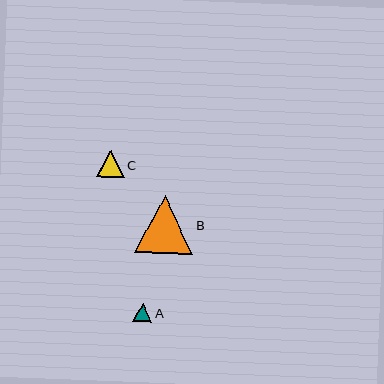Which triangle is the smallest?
Triangle A is the smallest with a size of approximately 19 pixels.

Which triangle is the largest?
Triangle B is the largest with a size of approximately 58 pixels.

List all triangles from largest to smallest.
From largest to smallest: B, C, A.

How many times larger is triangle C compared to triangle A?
Triangle C is approximately 1.5 times the size of triangle A.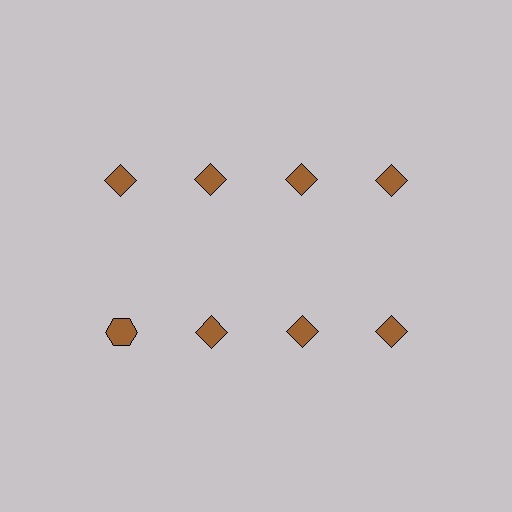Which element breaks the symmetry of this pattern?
The brown hexagon in the second row, leftmost column breaks the symmetry. All other shapes are brown diamonds.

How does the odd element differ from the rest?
It has a different shape: hexagon instead of diamond.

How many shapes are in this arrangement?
There are 8 shapes arranged in a grid pattern.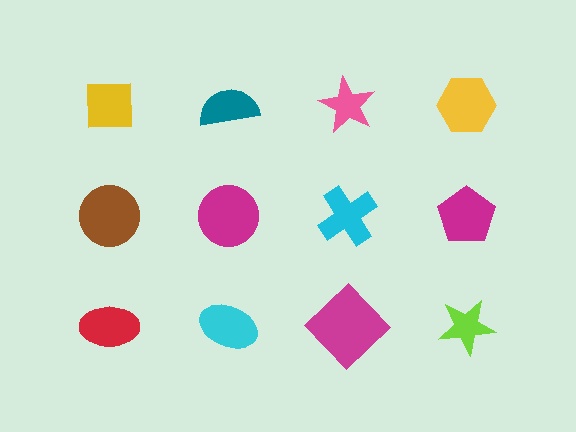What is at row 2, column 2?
A magenta circle.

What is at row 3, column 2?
A cyan ellipse.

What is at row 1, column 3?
A pink star.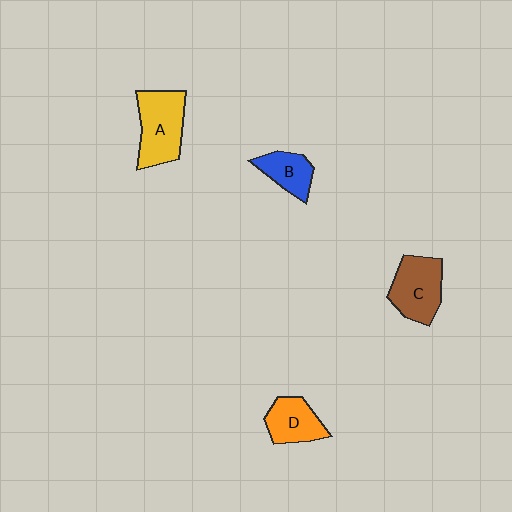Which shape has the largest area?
Shape A (yellow).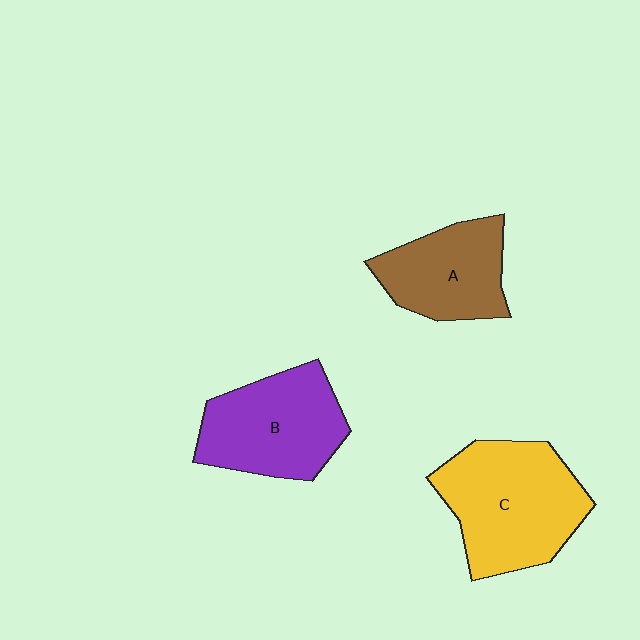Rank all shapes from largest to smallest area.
From largest to smallest: C (yellow), B (purple), A (brown).